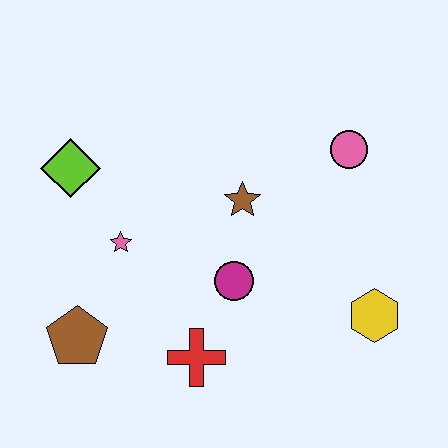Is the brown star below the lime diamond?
Yes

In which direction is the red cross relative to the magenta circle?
The red cross is below the magenta circle.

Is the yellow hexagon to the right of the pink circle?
Yes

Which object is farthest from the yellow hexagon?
The lime diamond is farthest from the yellow hexagon.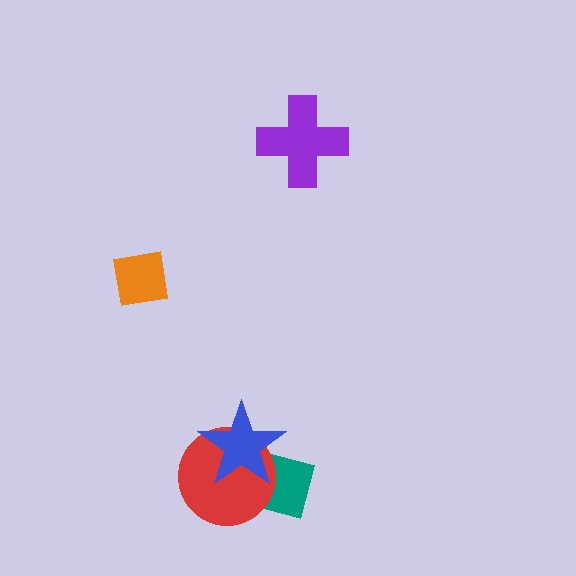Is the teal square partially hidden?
Yes, it is partially covered by another shape.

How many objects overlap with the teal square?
2 objects overlap with the teal square.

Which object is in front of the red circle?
The blue star is in front of the red circle.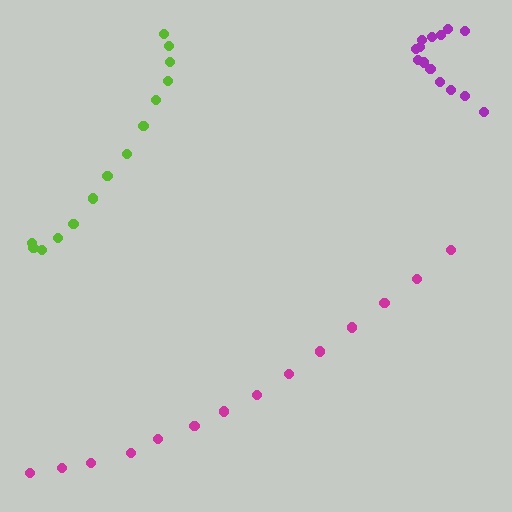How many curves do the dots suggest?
There are 3 distinct paths.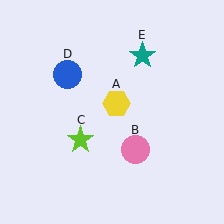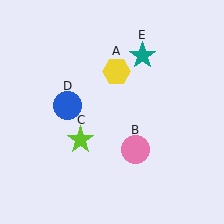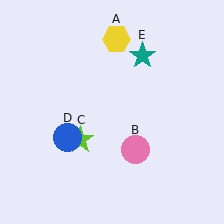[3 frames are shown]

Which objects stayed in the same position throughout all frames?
Pink circle (object B) and lime star (object C) and teal star (object E) remained stationary.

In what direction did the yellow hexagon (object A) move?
The yellow hexagon (object A) moved up.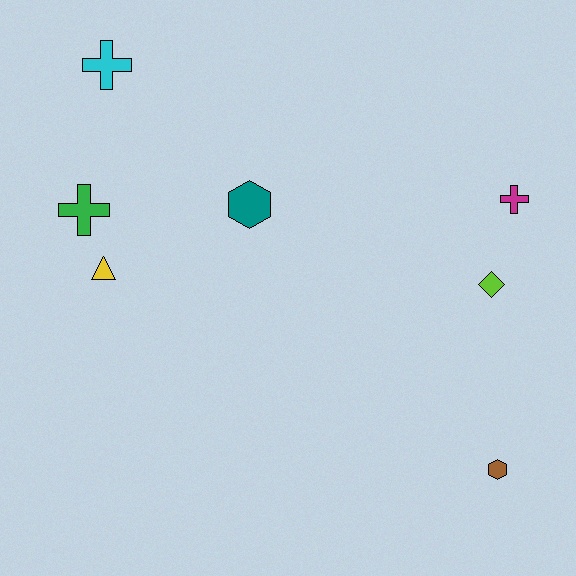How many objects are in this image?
There are 7 objects.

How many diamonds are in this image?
There is 1 diamond.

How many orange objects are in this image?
There are no orange objects.